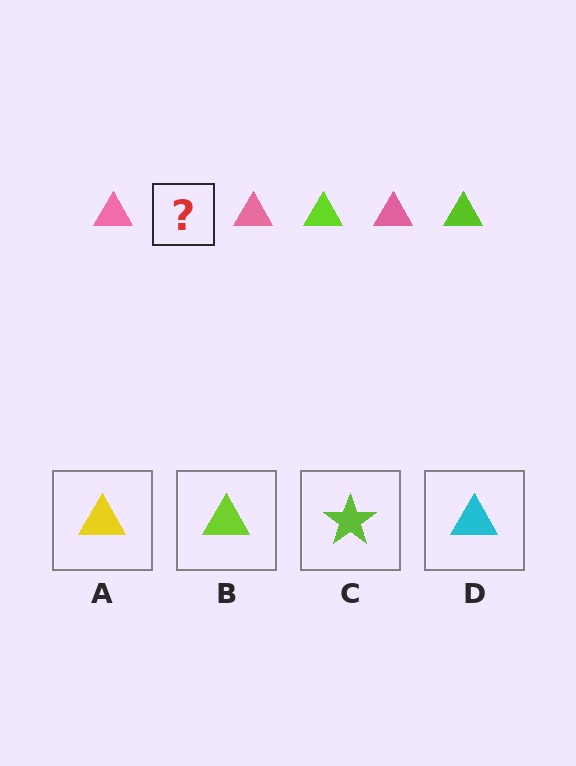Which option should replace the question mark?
Option B.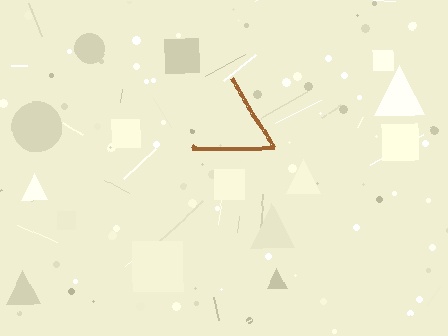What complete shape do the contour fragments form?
The contour fragments form a triangle.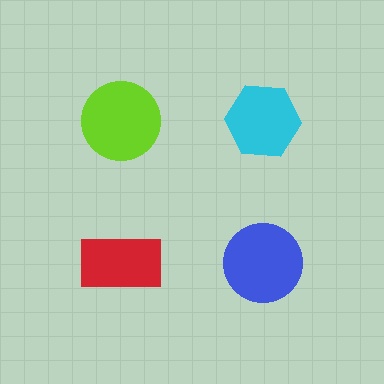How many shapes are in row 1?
2 shapes.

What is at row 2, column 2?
A blue circle.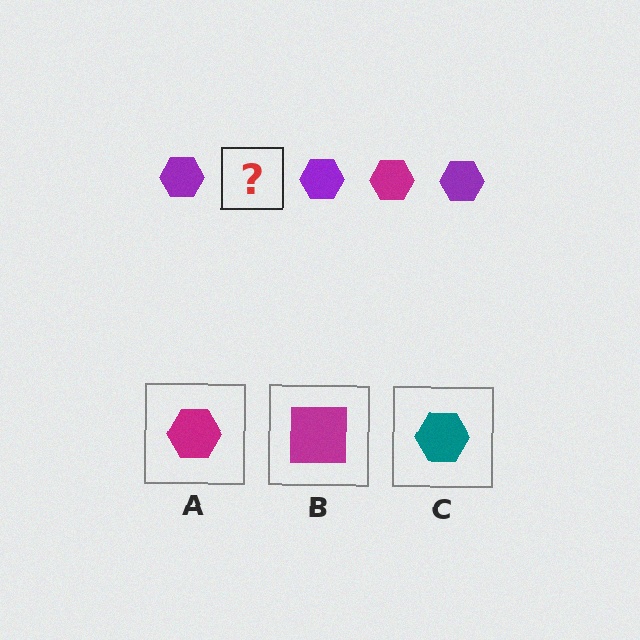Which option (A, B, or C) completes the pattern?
A.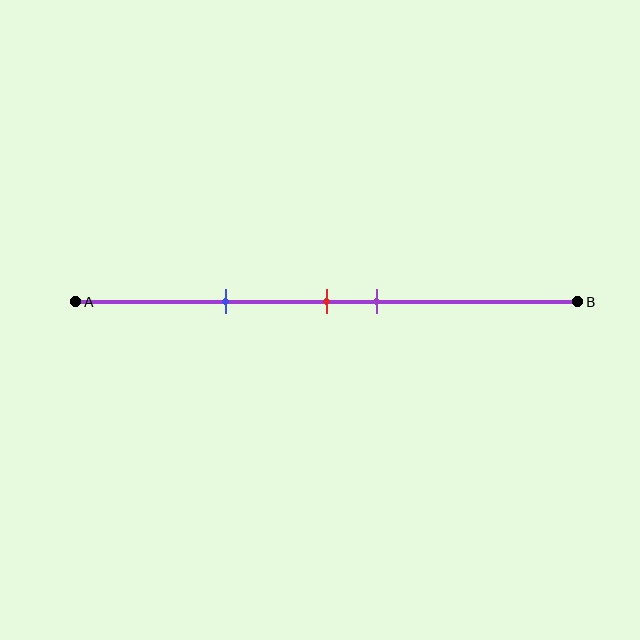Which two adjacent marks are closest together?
The red and purple marks are the closest adjacent pair.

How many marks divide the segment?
There are 3 marks dividing the segment.